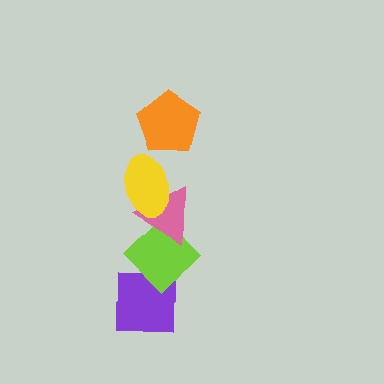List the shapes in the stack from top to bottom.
From top to bottom: the orange pentagon, the yellow ellipse, the pink triangle, the lime diamond, the purple square.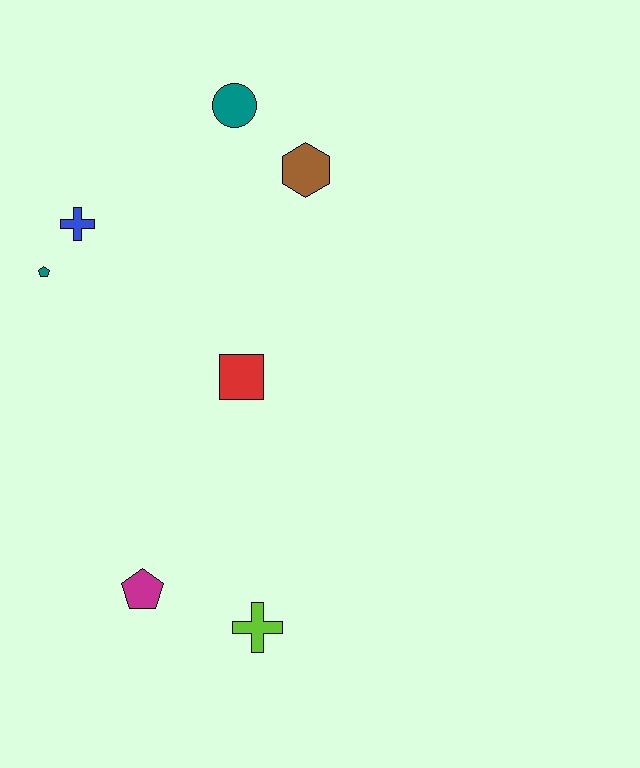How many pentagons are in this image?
There are 2 pentagons.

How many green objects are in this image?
There are no green objects.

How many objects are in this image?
There are 7 objects.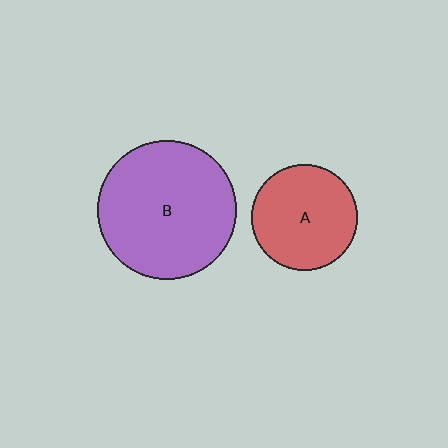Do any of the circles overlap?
No, none of the circles overlap.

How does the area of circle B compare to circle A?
Approximately 1.7 times.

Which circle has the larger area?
Circle B (purple).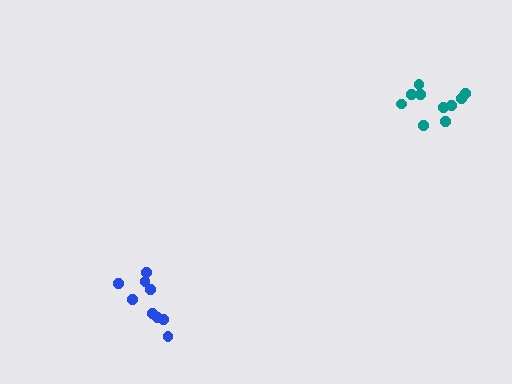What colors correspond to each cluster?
The clusters are colored: teal, blue.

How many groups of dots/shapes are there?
There are 2 groups.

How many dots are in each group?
Group 1: 10 dots, Group 2: 9 dots (19 total).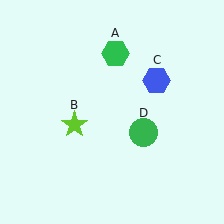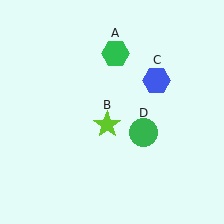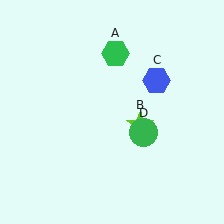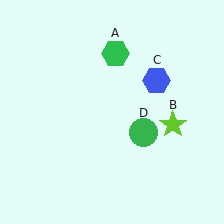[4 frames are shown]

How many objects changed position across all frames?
1 object changed position: lime star (object B).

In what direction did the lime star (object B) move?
The lime star (object B) moved right.